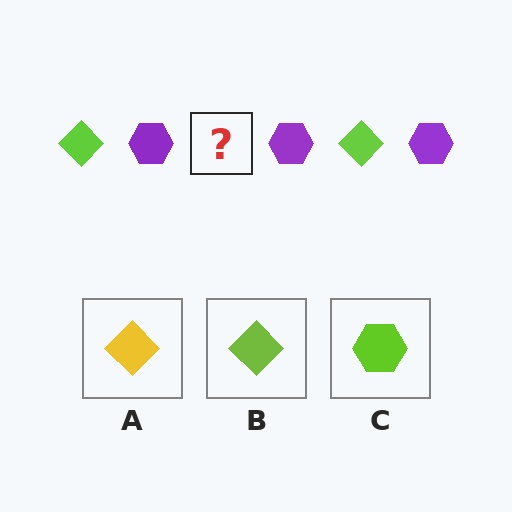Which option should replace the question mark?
Option B.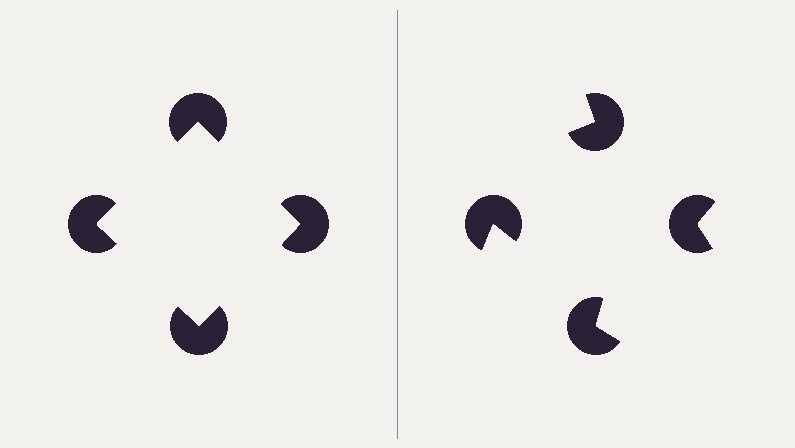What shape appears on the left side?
An illusory square.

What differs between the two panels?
The pac-man discs are positioned identically on both sides; only the wedge orientations differ. On the left they align to a square; on the right they are misaligned.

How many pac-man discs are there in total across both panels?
8 — 4 on each side.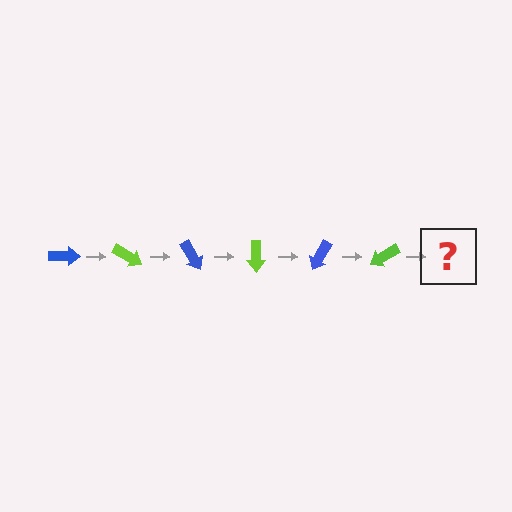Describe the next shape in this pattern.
It should be a blue arrow, rotated 180 degrees from the start.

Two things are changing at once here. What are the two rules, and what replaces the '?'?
The two rules are that it rotates 30 degrees each step and the color cycles through blue and lime. The '?' should be a blue arrow, rotated 180 degrees from the start.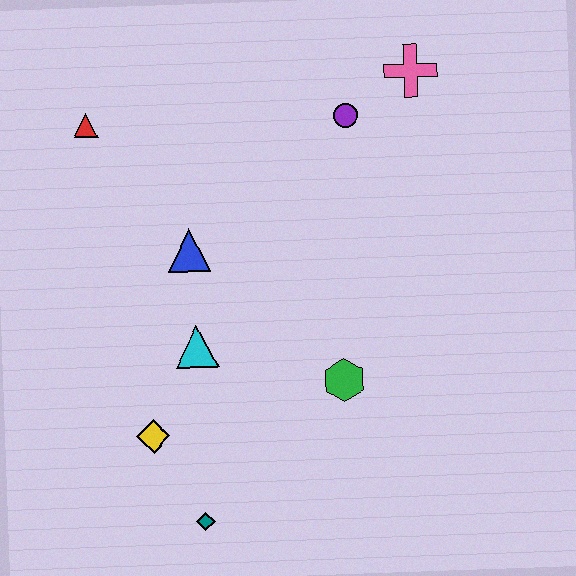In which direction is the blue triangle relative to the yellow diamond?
The blue triangle is above the yellow diamond.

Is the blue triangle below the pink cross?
Yes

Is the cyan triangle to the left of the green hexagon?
Yes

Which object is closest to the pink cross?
The purple circle is closest to the pink cross.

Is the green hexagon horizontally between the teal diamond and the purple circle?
Yes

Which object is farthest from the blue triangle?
The pink cross is farthest from the blue triangle.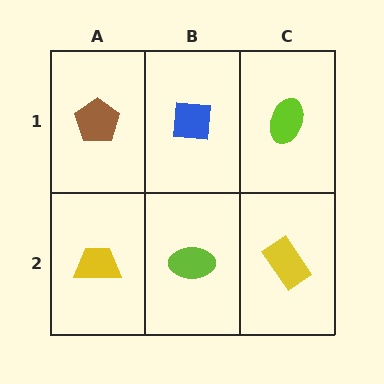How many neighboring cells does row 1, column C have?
2.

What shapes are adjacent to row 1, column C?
A yellow rectangle (row 2, column C), a blue square (row 1, column B).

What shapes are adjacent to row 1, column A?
A yellow trapezoid (row 2, column A), a blue square (row 1, column B).